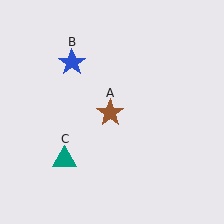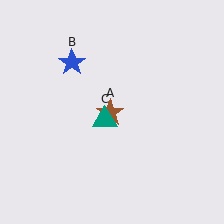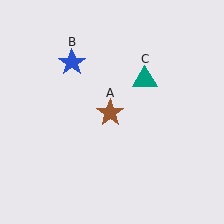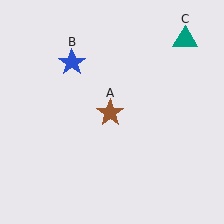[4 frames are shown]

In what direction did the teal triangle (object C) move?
The teal triangle (object C) moved up and to the right.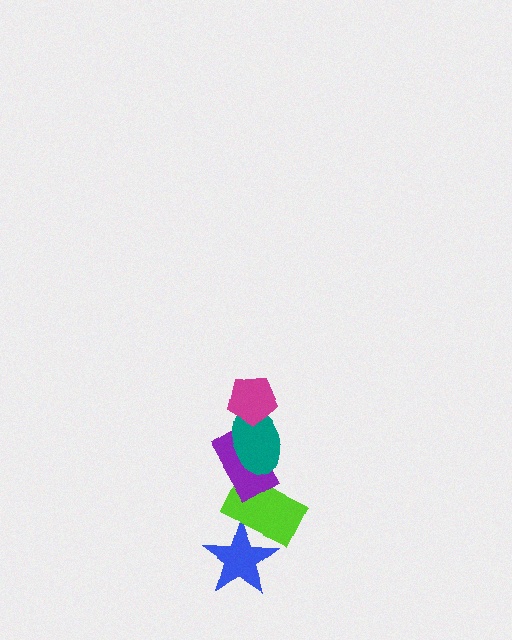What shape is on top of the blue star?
The lime rectangle is on top of the blue star.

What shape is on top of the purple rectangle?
The teal ellipse is on top of the purple rectangle.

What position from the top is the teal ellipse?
The teal ellipse is 2nd from the top.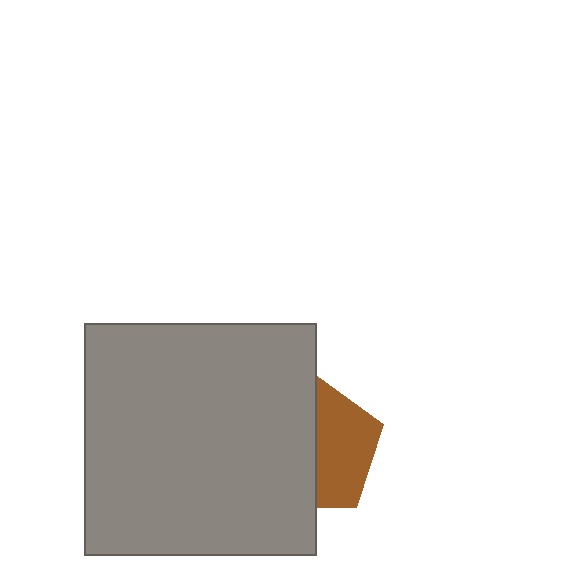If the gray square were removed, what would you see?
You would see the complete brown pentagon.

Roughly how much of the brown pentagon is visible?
About half of it is visible (roughly 46%).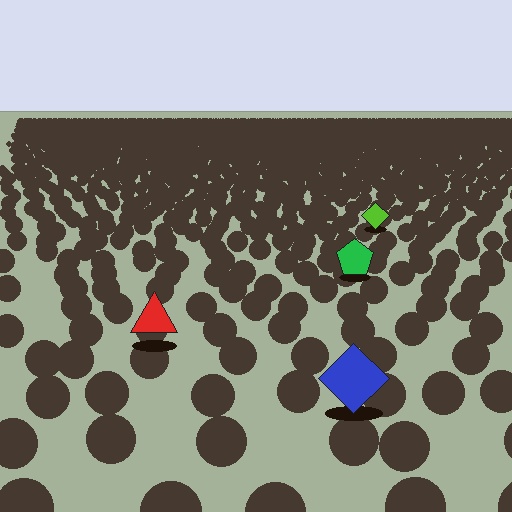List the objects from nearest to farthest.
From nearest to farthest: the blue diamond, the red triangle, the green pentagon, the lime diamond.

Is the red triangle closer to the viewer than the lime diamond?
Yes. The red triangle is closer — you can tell from the texture gradient: the ground texture is coarser near it.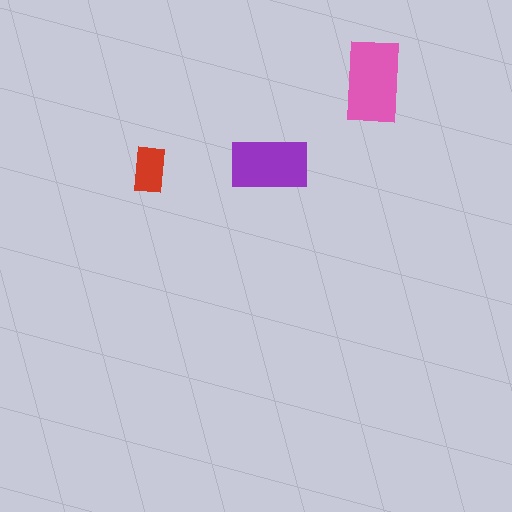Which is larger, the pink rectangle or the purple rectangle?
The pink one.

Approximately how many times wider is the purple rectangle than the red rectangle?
About 1.5 times wider.